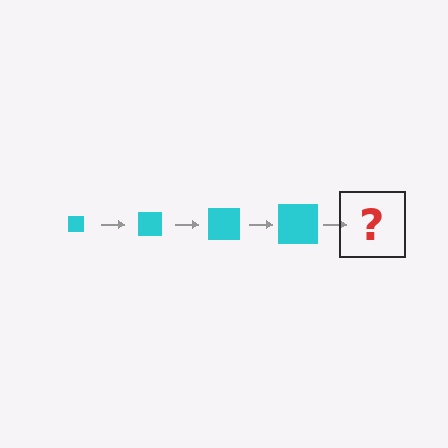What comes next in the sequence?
The next element should be a cyan square, larger than the previous one.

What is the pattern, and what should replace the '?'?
The pattern is that the square gets progressively larger each step. The '?' should be a cyan square, larger than the previous one.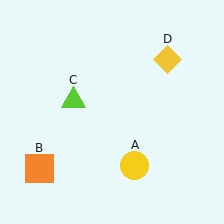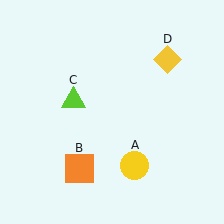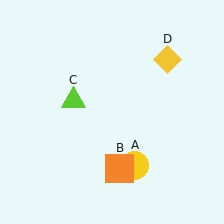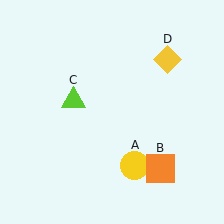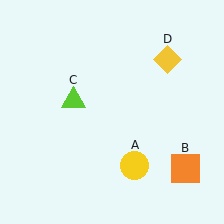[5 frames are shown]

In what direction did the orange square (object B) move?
The orange square (object B) moved right.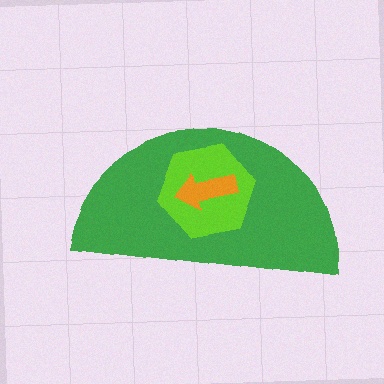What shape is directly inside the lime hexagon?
The orange arrow.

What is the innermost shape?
The orange arrow.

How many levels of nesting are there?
3.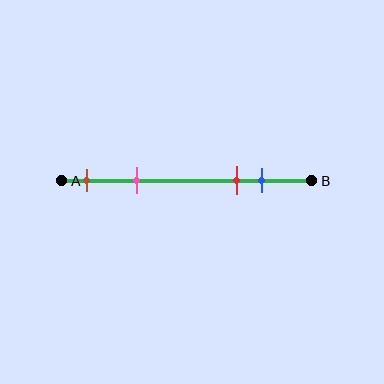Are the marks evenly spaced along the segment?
No, the marks are not evenly spaced.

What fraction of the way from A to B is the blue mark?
The blue mark is approximately 80% (0.8) of the way from A to B.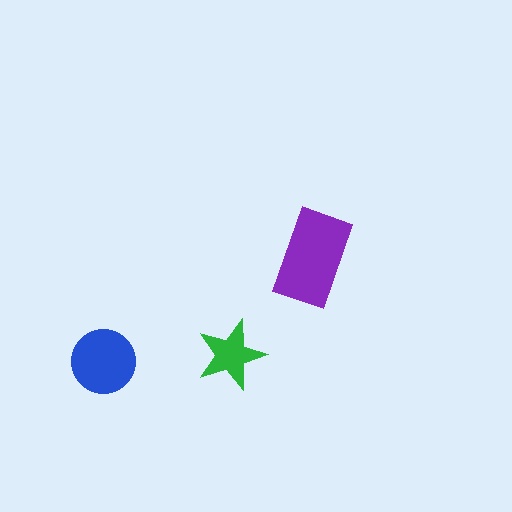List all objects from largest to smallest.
The purple rectangle, the blue circle, the green star.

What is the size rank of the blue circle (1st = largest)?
2nd.